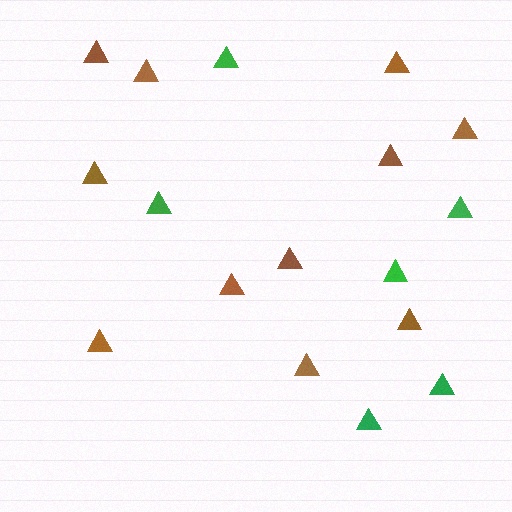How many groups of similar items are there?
There are 2 groups: one group of brown triangles (11) and one group of green triangles (6).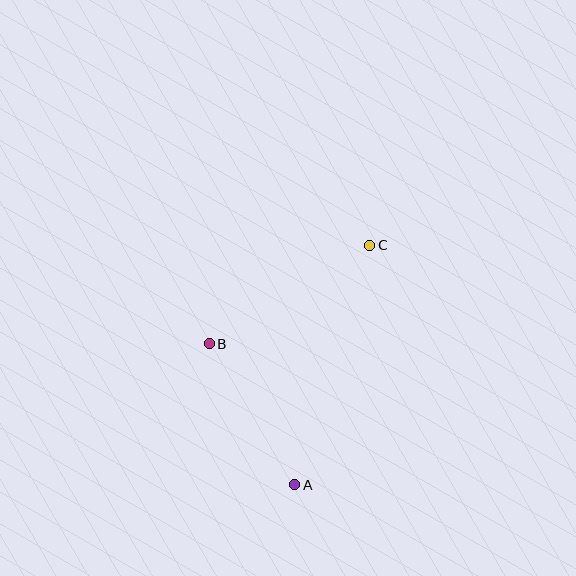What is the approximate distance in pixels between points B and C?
The distance between B and C is approximately 188 pixels.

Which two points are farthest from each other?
Points A and C are farthest from each other.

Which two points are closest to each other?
Points A and B are closest to each other.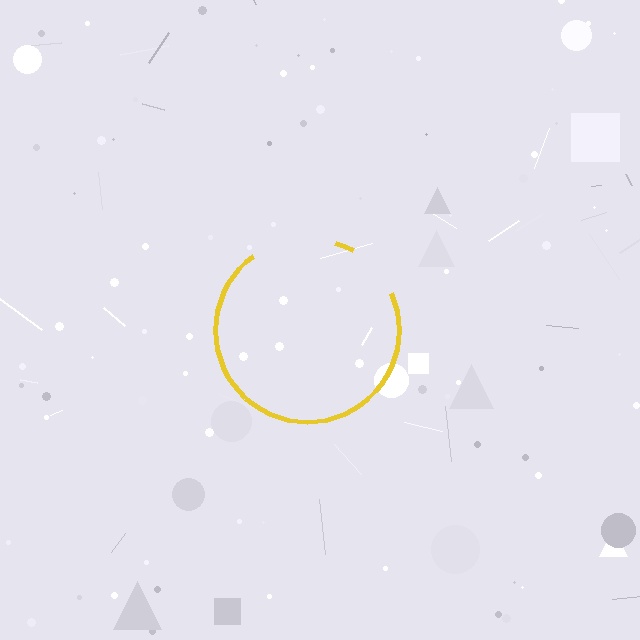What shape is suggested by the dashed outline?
The dashed outline suggests a circle.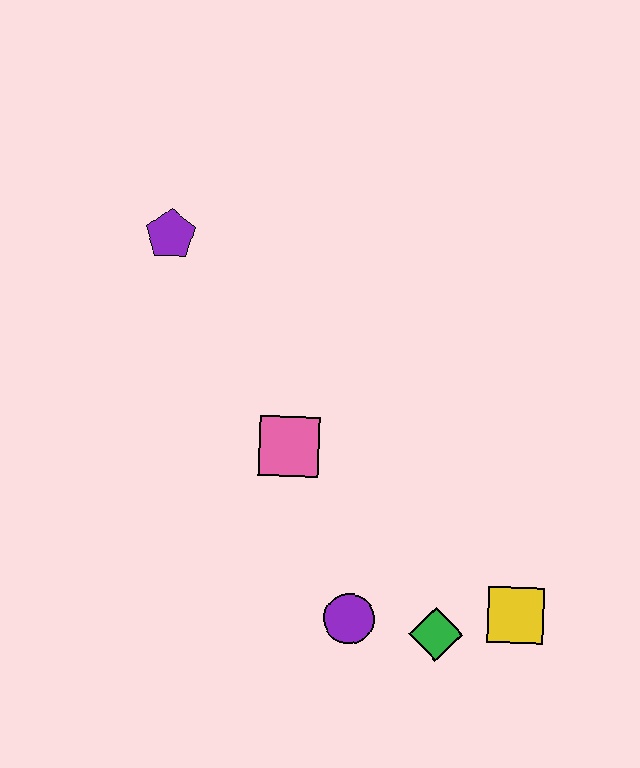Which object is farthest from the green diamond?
The purple pentagon is farthest from the green diamond.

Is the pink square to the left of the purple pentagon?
No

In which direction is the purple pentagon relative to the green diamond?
The purple pentagon is above the green diamond.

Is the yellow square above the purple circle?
Yes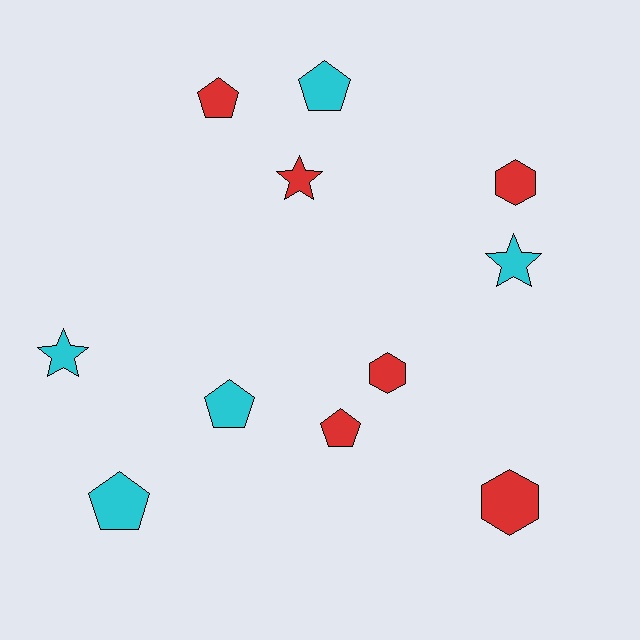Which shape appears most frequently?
Pentagon, with 5 objects.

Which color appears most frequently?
Red, with 6 objects.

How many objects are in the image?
There are 11 objects.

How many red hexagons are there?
There are 3 red hexagons.